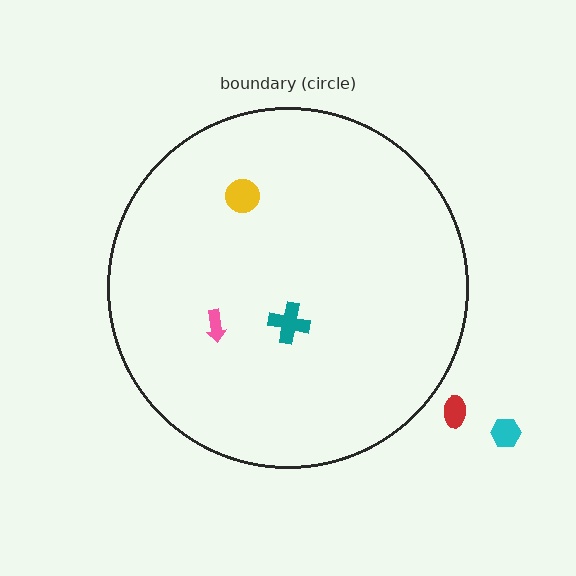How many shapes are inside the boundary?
3 inside, 2 outside.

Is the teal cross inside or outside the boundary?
Inside.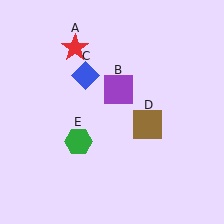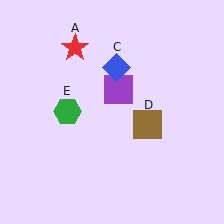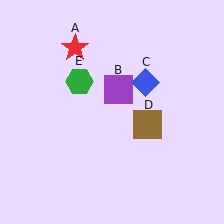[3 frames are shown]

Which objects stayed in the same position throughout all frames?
Red star (object A) and purple square (object B) and brown square (object D) remained stationary.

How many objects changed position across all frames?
2 objects changed position: blue diamond (object C), green hexagon (object E).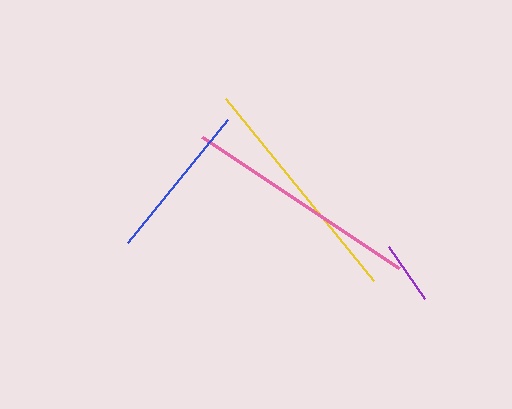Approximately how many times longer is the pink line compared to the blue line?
The pink line is approximately 1.5 times the length of the blue line.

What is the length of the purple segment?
The purple segment is approximately 64 pixels long.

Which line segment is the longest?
The pink line is the longest at approximately 237 pixels.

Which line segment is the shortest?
The purple line is the shortest at approximately 64 pixels.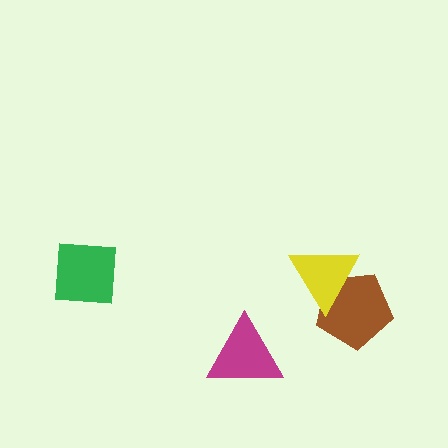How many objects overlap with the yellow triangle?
1 object overlaps with the yellow triangle.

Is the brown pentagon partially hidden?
Yes, it is partially covered by another shape.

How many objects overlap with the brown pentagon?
1 object overlaps with the brown pentagon.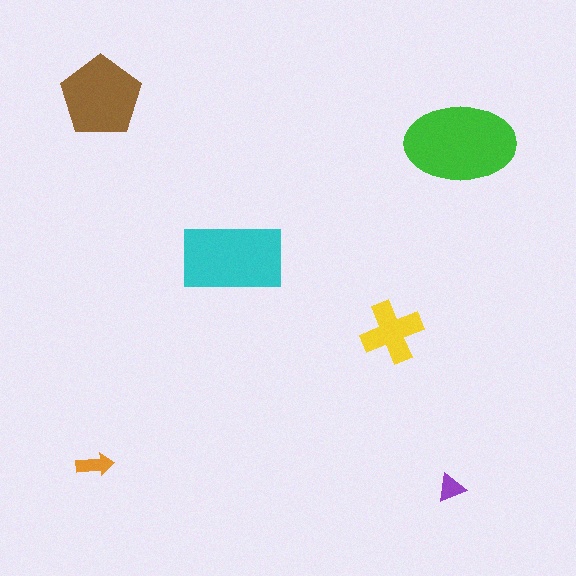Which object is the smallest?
The purple triangle.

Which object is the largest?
The green ellipse.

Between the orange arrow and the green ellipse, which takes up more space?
The green ellipse.